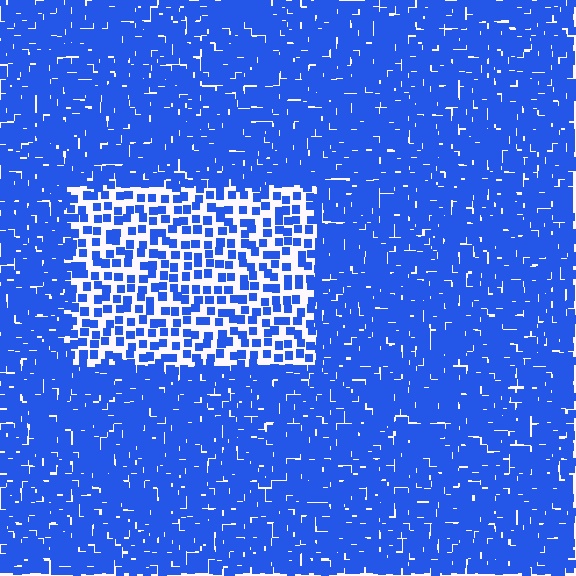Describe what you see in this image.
The image contains small blue elements arranged at two different densities. A rectangle-shaped region is visible where the elements are less densely packed than the surrounding area.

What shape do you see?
I see a rectangle.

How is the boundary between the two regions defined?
The boundary is defined by a change in element density (approximately 2.5x ratio). All elements are the same color, size, and shape.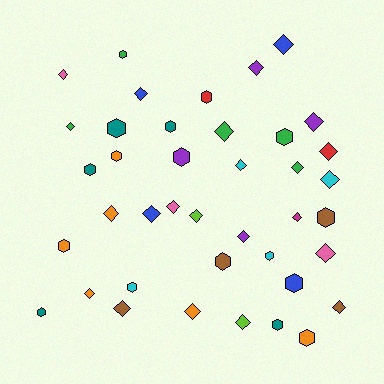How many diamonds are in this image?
There are 23 diamonds.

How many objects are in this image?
There are 40 objects.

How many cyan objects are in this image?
There are 4 cyan objects.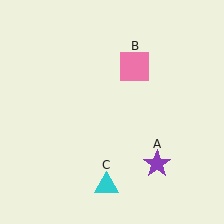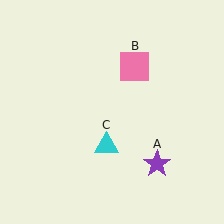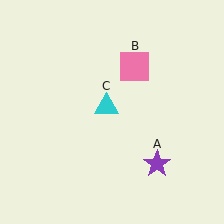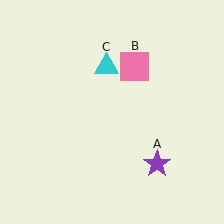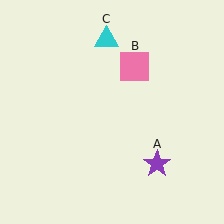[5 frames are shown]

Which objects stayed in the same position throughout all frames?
Purple star (object A) and pink square (object B) remained stationary.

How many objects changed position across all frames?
1 object changed position: cyan triangle (object C).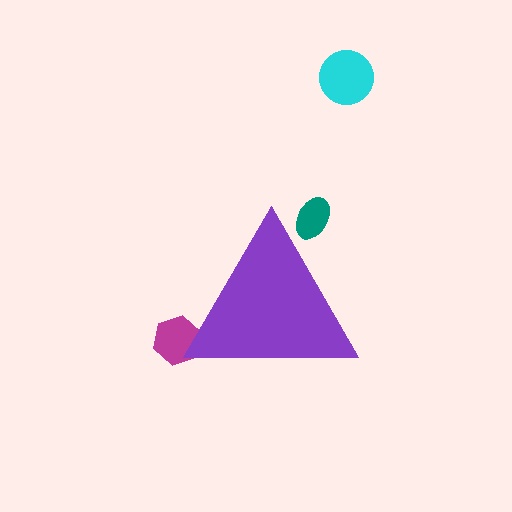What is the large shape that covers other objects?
A purple triangle.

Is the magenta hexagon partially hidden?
Yes, the magenta hexagon is partially hidden behind the purple triangle.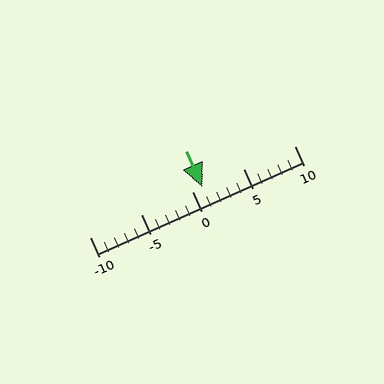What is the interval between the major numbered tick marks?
The major tick marks are spaced 5 units apart.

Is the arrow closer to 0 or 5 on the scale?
The arrow is closer to 0.